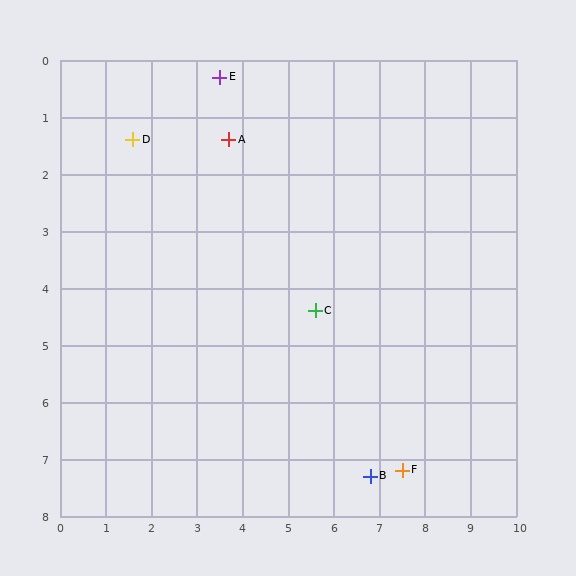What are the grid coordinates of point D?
Point D is at approximately (1.6, 1.4).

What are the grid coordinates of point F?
Point F is at approximately (7.5, 7.2).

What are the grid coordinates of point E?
Point E is at approximately (3.5, 0.3).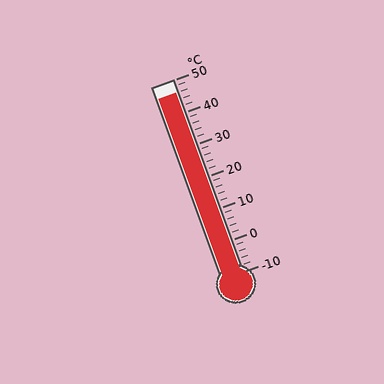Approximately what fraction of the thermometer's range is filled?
The thermometer is filled to approximately 95% of its range.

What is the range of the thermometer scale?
The thermometer scale ranges from -10°C to 50°C.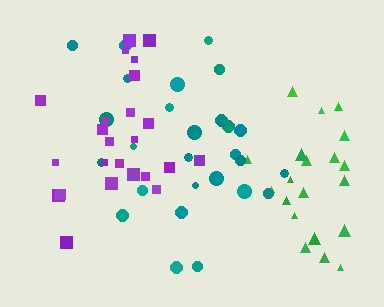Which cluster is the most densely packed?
Green.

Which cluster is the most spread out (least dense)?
Teal.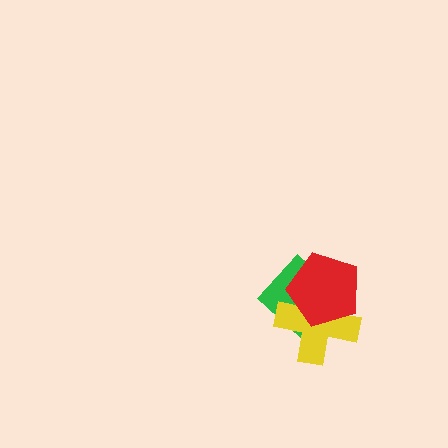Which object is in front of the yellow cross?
The red pentagon is in front of the yellow cross.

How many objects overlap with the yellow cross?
2 objects overlap with the yellow cross.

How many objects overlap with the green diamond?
2 objects overlap with the green diamond.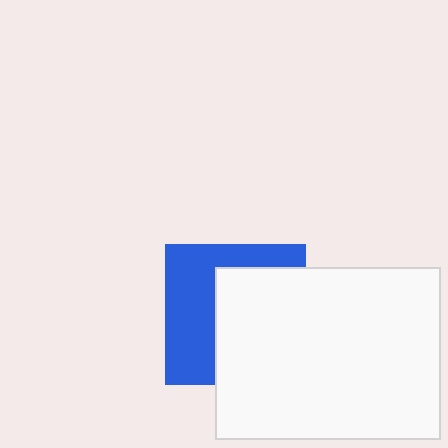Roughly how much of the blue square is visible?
About half of it is visible (roughly 47%).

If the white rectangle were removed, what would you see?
You would see the complete blue square.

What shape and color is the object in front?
The object in front is a white rectangle.